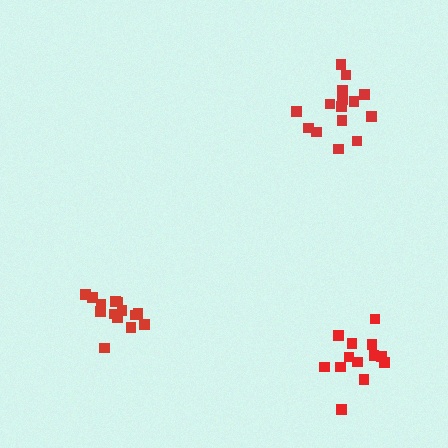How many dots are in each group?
Group 1: 13 dots, Group 2: 14 dots, Group 3: 15 dots (42 total).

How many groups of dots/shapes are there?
There are 3 groups.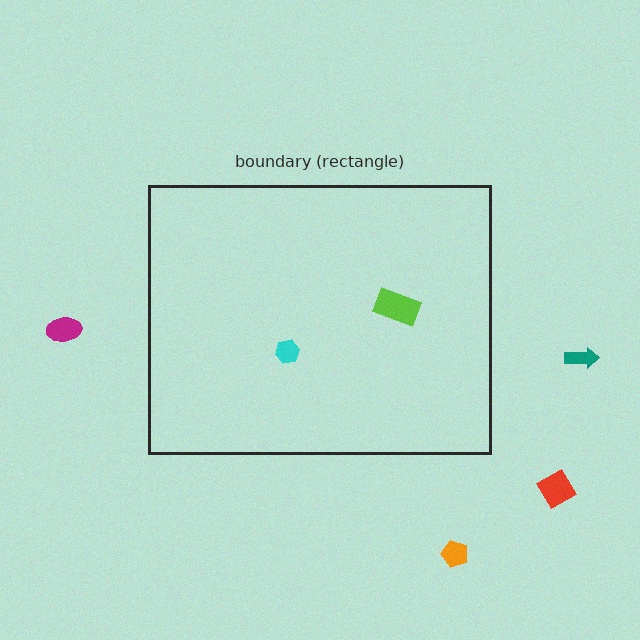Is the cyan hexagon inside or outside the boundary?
Inside.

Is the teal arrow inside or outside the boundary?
Outside.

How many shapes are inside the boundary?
2 inside, 4 outside.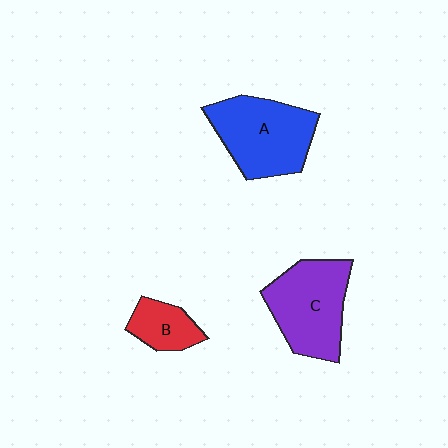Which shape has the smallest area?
Shape B (red).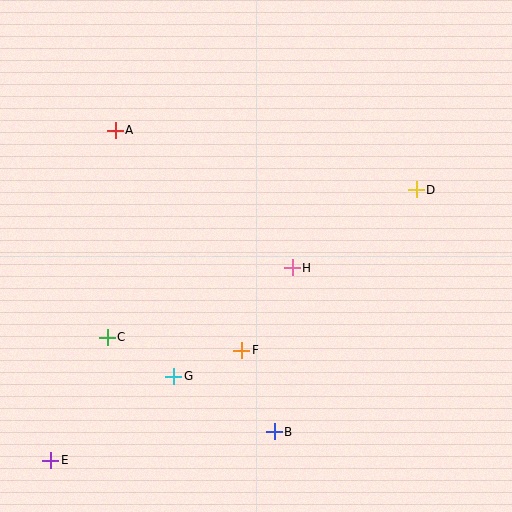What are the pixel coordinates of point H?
Point H is at (292, 268).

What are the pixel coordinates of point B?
Point B is at (274, 432).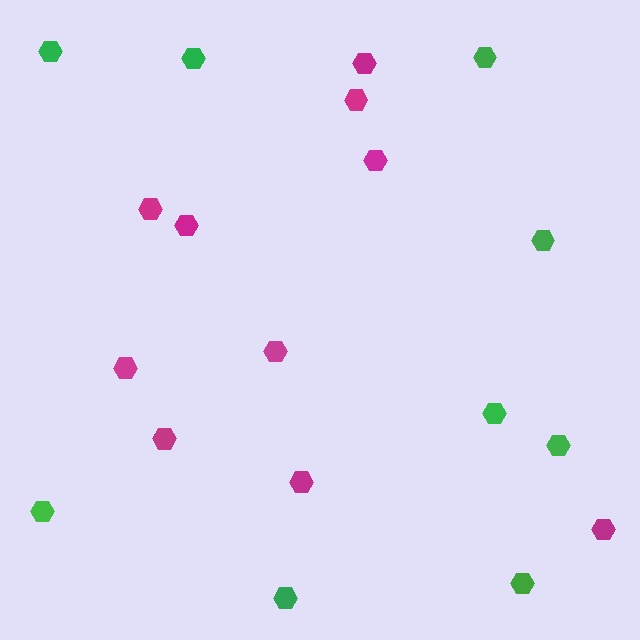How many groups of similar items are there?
There are 2 groups: one group of magenta hexagons (10) and one group of green hexagons (9).